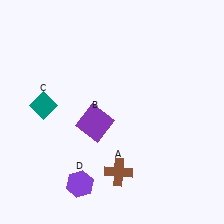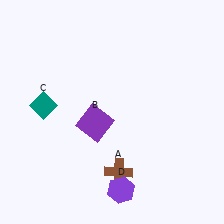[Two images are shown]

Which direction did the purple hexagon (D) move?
The purple hexagon (D) moved right.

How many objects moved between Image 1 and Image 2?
1 object moved between the two images.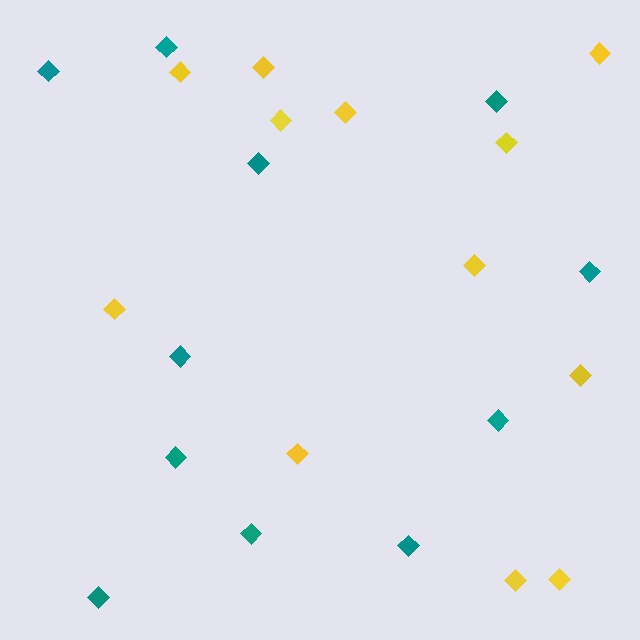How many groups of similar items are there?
There are 2 groups: one group of yellow diamonds (12) and one group of teal diamonds (11).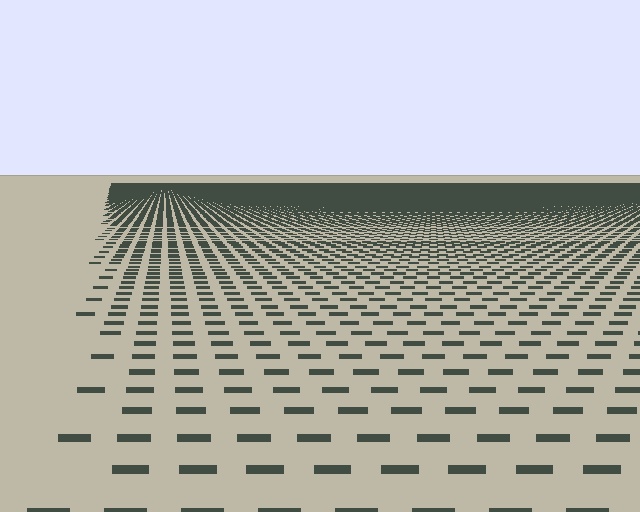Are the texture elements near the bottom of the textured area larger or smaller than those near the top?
Larger. Near the bottom, elements are closer to the viewer and appear at a bigger on-screen size.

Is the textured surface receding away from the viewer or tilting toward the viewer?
The surface is receding away from the viewer. Texture elements get smaller and denser toward the top.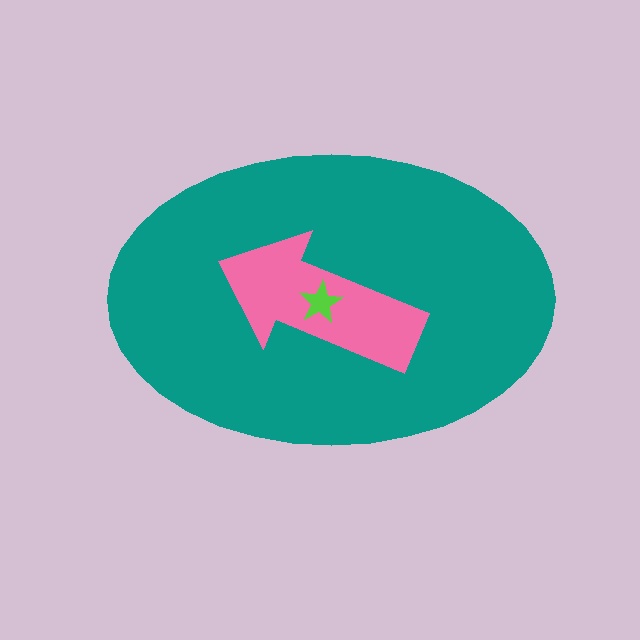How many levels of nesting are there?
3.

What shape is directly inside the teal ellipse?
The pink arrow.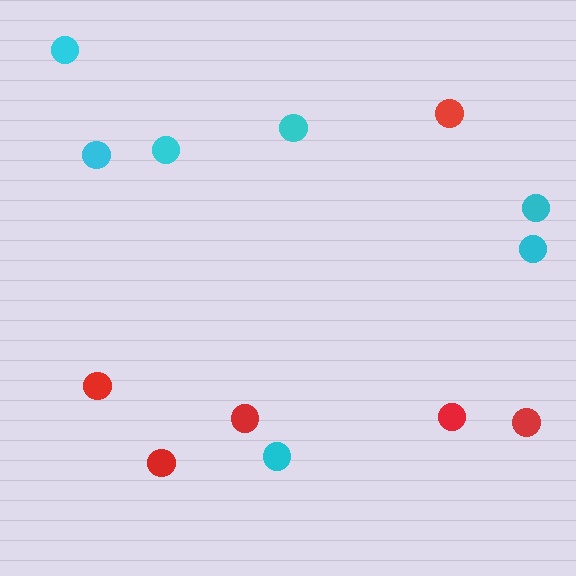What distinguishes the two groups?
There are 2 groups: one group of cyan circles (7) and one group of red circles (6).